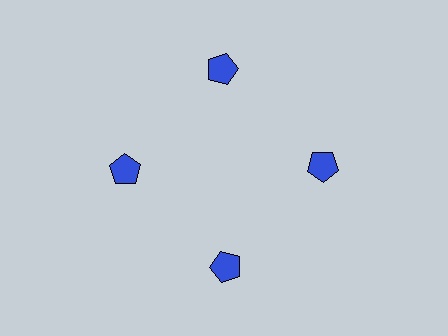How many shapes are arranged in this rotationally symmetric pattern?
There are 4 shapes, arranged in 4 groups of 1.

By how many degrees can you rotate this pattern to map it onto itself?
The pattern maps onto itself every 90 degrees of rotation.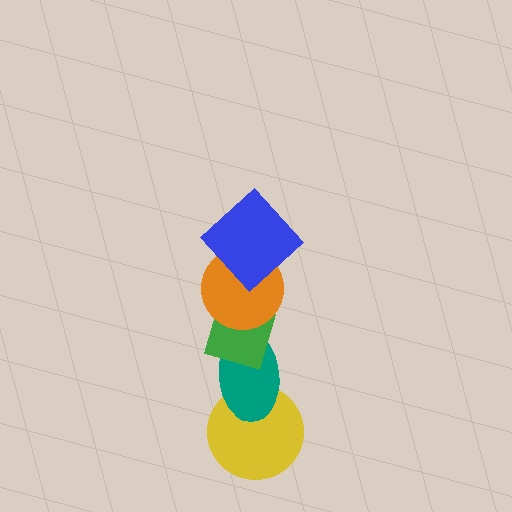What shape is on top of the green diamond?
The orange circle is on top of the green diamond.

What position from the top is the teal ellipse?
The teal ellipse is 4th from the top.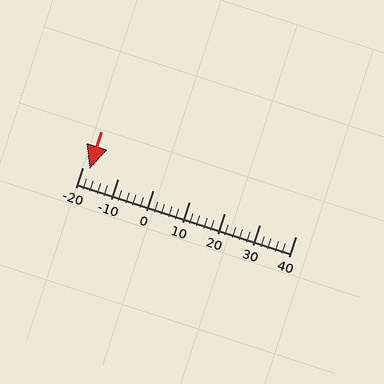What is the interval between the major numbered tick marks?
The major tick marks are spaced 10 units apart.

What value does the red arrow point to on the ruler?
The red arrow points to approximately -18.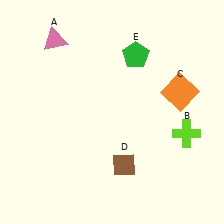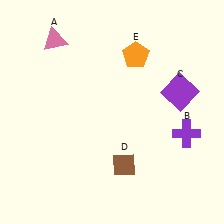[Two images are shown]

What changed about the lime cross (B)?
In Image 1, B is lime. In Image 2, it changed to purple.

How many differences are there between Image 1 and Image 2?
There are 3 differences between the two images.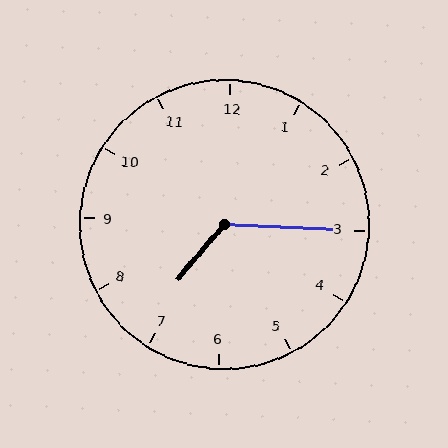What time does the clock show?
7:15.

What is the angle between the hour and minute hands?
Approximately 128 degrees.